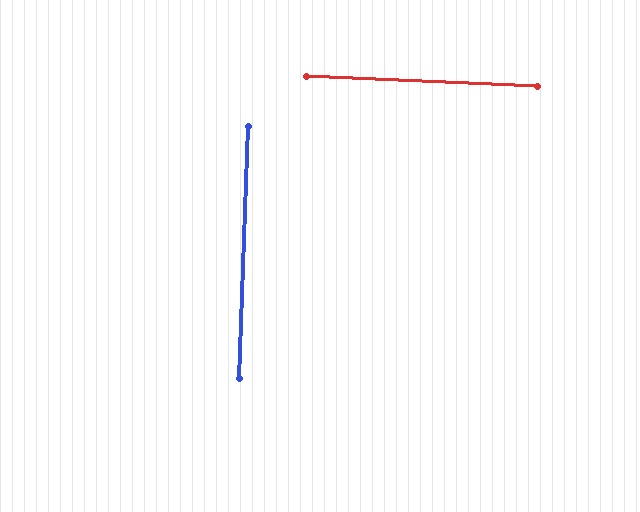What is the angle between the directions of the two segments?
Approximately 90 degrees.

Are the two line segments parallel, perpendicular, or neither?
Perpendicular — they meet at approximately 90°.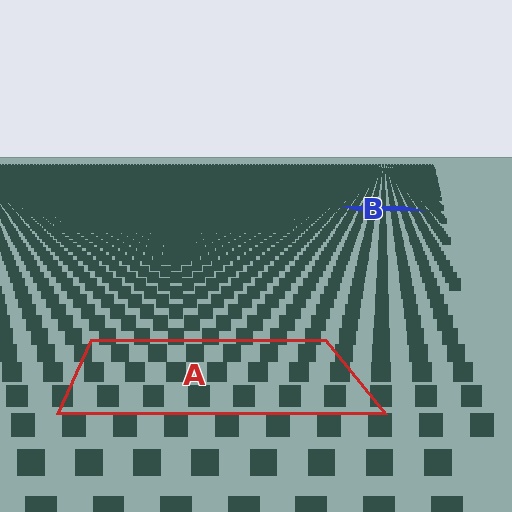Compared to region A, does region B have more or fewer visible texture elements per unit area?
Region B has more texture elements per unit area — they are packed more densely because it is farther away.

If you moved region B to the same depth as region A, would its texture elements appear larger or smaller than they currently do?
They would appear larger. At a closer depth, the same texture elements are projected at a bigger on-screen size.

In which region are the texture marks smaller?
The texture marks are smaller in region B, because it is farther away.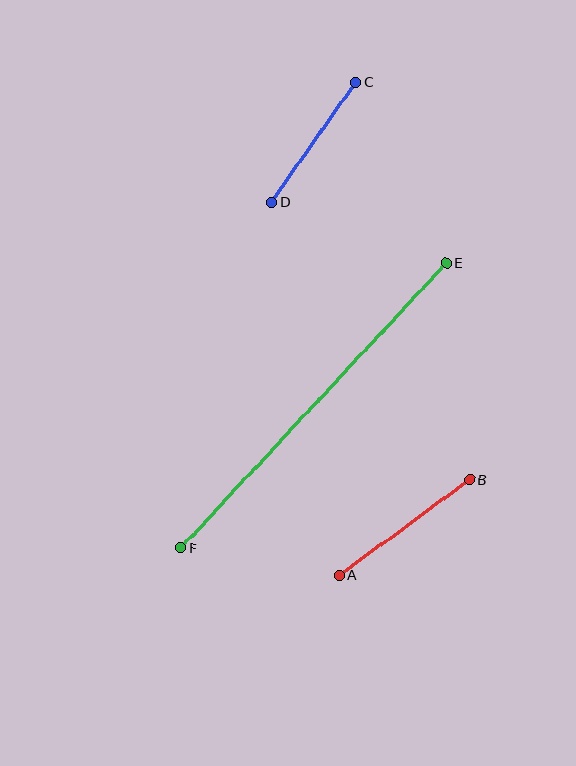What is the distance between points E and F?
The distance is approximately 389 pixels.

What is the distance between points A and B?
The distance is approximately 162 pixels.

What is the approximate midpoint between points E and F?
The midpoint is at approximately (314, 405) pixels.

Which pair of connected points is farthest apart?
Points E and F are farthest apart.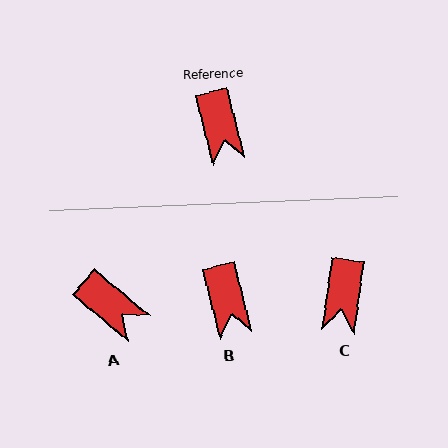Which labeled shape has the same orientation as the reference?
B.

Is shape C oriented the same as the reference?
No, it is off by about 22 degrees.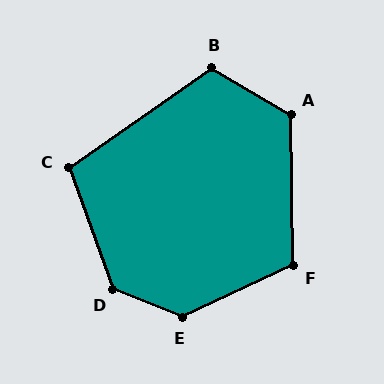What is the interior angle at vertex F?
Approximately 114 degrees (obtuse).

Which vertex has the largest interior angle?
E, at approximately 133 degrees.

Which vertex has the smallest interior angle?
C, at approximately 105 degrees.